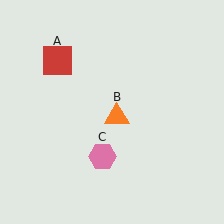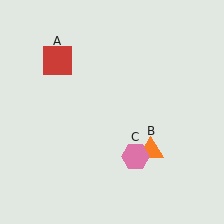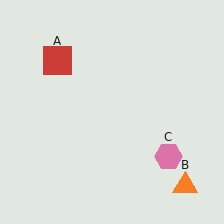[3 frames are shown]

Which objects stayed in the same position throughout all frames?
Red square (object A) remained stationary.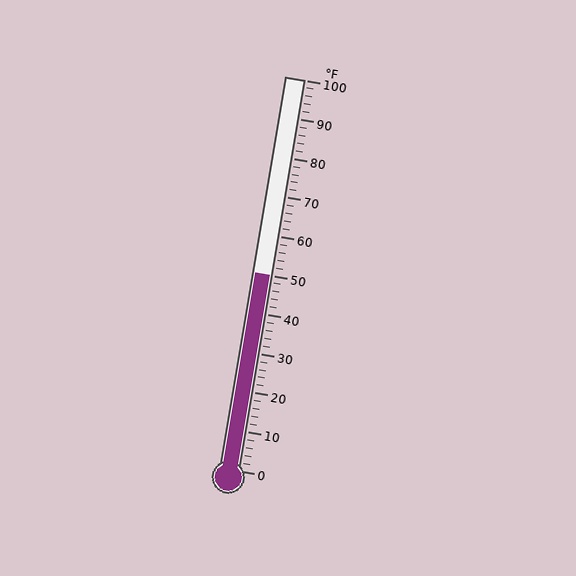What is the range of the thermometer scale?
The thermometer scale ranges from 0°F to 100°F.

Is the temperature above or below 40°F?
The temperature is above 40°F.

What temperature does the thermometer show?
The thermometer shows approximately 50°F.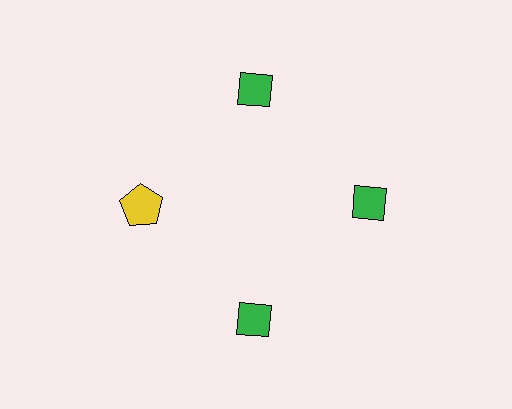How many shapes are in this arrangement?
There are 4 shapes arranged in a ring pattern.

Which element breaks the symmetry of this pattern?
The yellow pentagon at roughly the 9 o'clock position breaks the symmetry. All other shapes are green diamonds.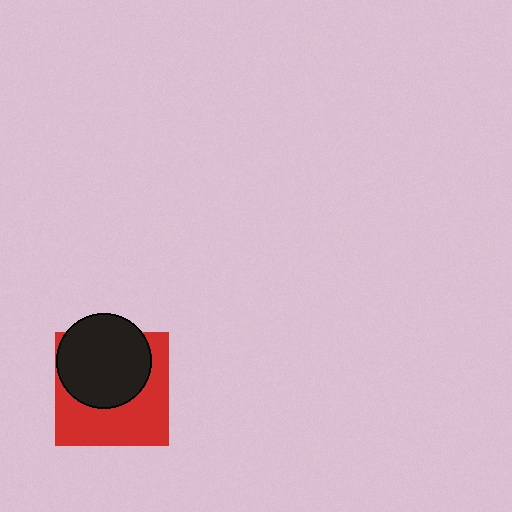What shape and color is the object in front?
The object in front is a black circle.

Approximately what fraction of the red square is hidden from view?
Roughly 48% of the red square is hidden behind the black circle.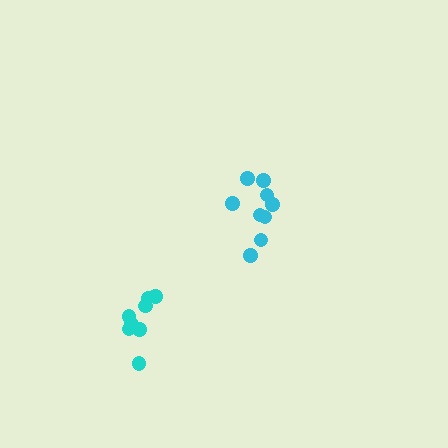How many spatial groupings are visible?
There are 2 spatial groupings.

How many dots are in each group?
Group 1: 8 dots, Group 2: 9 dots (17 total).